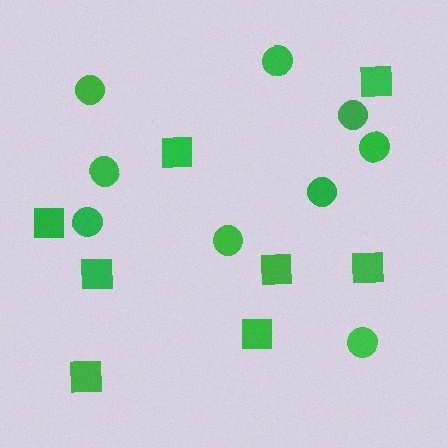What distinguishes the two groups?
There are 2 groups: one group of circles (9) and one group of squares (8).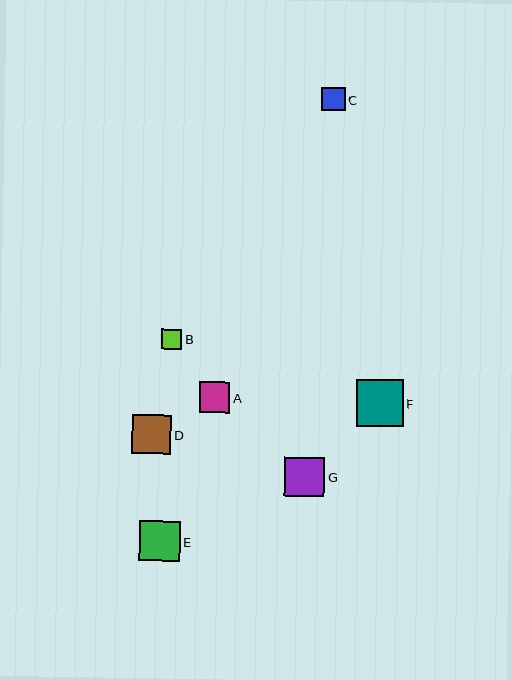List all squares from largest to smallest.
From largest to smallest: F, E, G, D, A, C, B.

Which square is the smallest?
Square B is the smallest with a size of approximately 20 pixels.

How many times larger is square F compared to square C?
Square F is approximately 2.0 times the size of square C.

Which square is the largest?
Square F is the largest with a size of approximately 46 pixels.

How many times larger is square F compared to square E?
Square F is approximately 1.2 times the size of square E.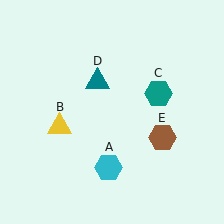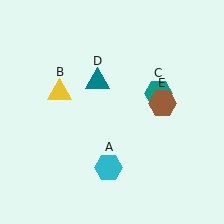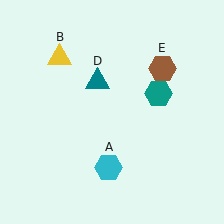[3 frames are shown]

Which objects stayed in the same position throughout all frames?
Cyan hexagon (object A) and teal hexagon (object C) and teal triangle (object D) remained stationary.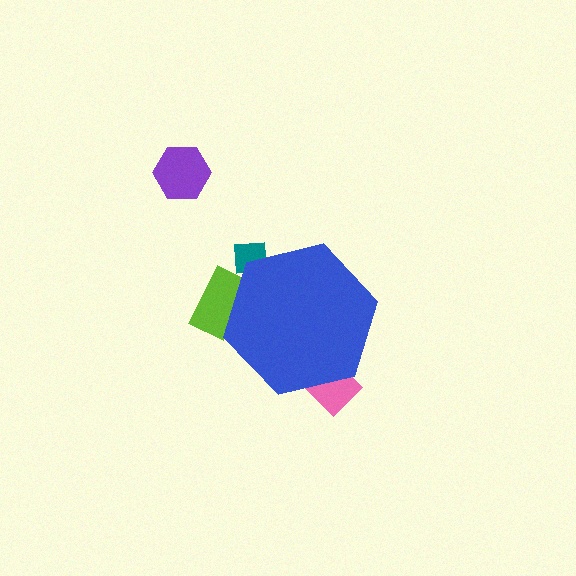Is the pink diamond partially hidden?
Yes, the pink diamond is partially hidden behind the blue hexagon.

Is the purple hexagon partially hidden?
No, the purple hexagon is fully visible.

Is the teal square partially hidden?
Yes, the teal square is partially hidden behind the blue hexagon.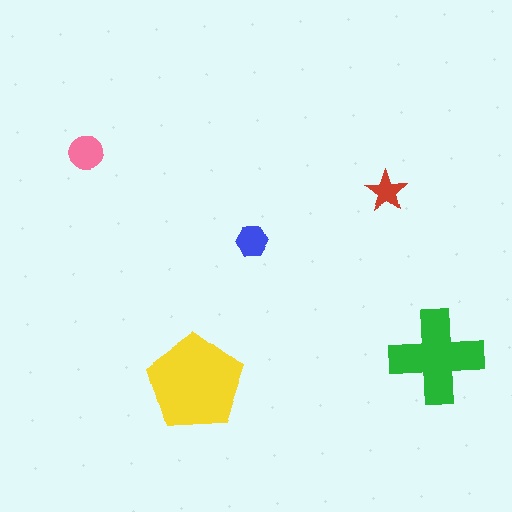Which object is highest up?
The pink circle is topmost.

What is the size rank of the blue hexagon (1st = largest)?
4th.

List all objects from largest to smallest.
The yellow pentagon, the green cross, the pink circle, the blue hexagon, the red star.